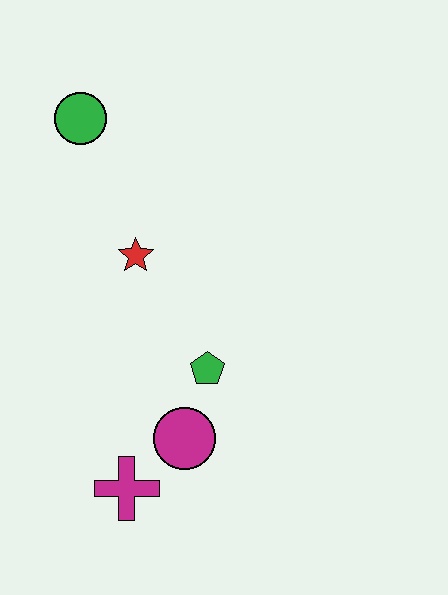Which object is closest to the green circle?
The red star is closest to the green circle.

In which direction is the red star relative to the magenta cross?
The red star is above the magenta cross.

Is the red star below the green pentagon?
No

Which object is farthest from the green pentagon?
The green circle is farthest from the green pentagon.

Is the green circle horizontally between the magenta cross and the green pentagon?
No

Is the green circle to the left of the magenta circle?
Yes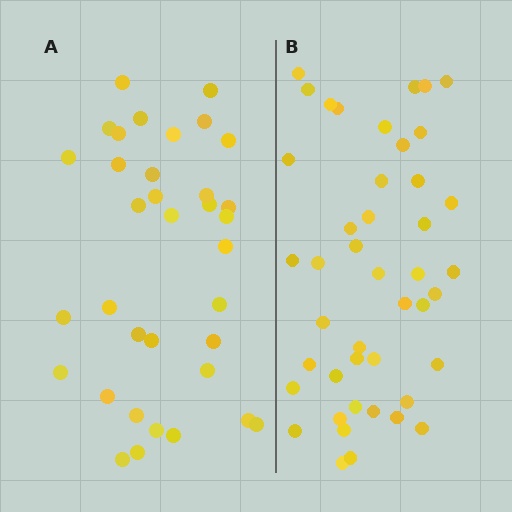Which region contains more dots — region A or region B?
Region B (the right region) has more dots.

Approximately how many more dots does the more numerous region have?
Region B has roughly 8 or so more dots than region A.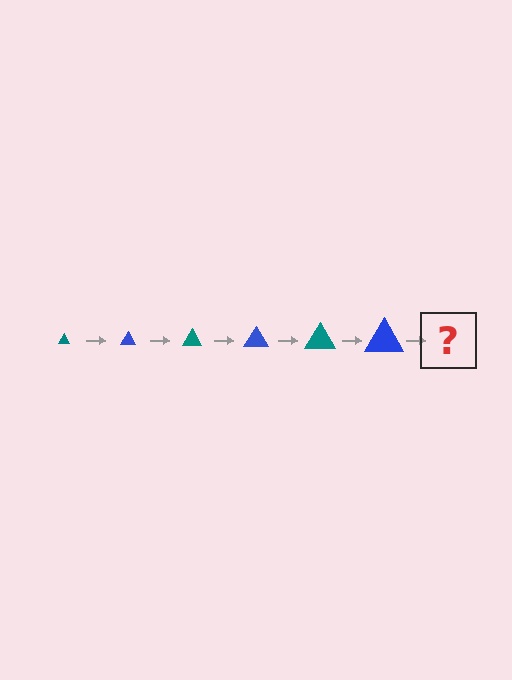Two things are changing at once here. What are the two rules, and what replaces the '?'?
The two rules are that the triangle grows larger each step and the color cycles through teal and blue. The '?' should be a teal triangle, larger than the previous one.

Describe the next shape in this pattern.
It should be a teal triangle, larger than the previous one.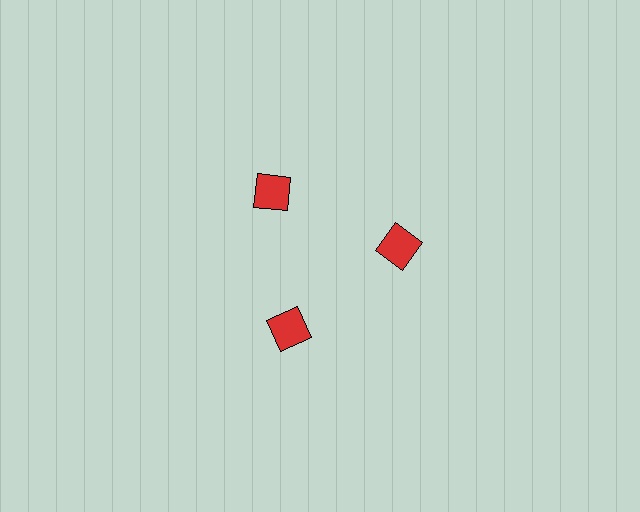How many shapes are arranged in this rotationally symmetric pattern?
There are 3 shapes, arranged in 3 groups of 1.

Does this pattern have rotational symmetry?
Yes, this pattern has 3-fold rotational symmetry. It looks the same after rotating 120 degrees around the center.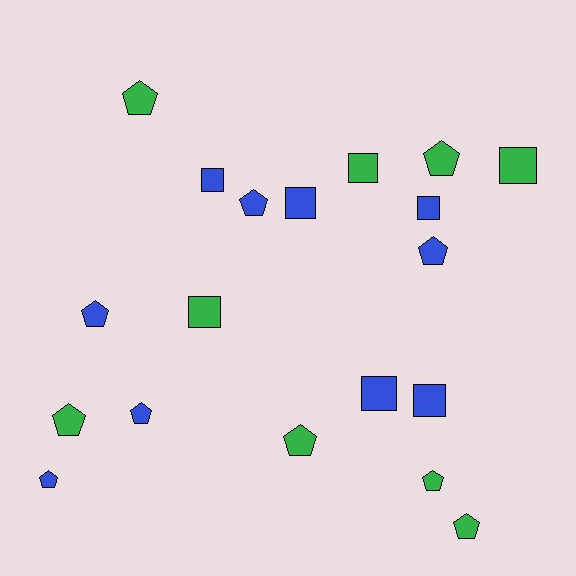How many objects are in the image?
There are 19 objects.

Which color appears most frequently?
Blue, with 10 objects.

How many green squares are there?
There are 3 green squares.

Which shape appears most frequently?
Pentagon, with 11 objects.